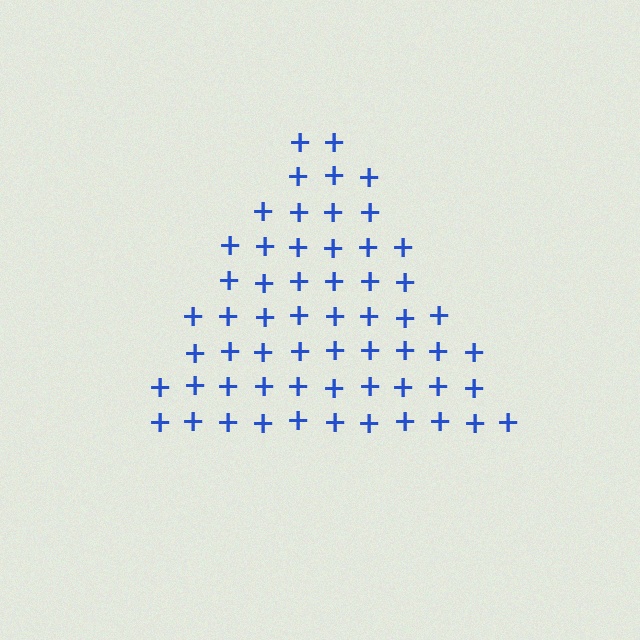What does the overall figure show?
The overall figure shows a triangle.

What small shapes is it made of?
It is made of small plus signs.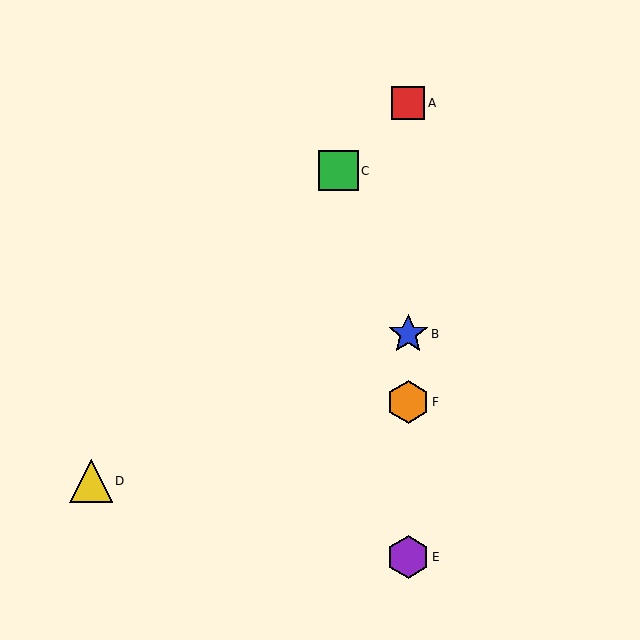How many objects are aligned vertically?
4 objects (A, B, E, F) are aligned vertically.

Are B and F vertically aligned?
Yes, both are at x≈408.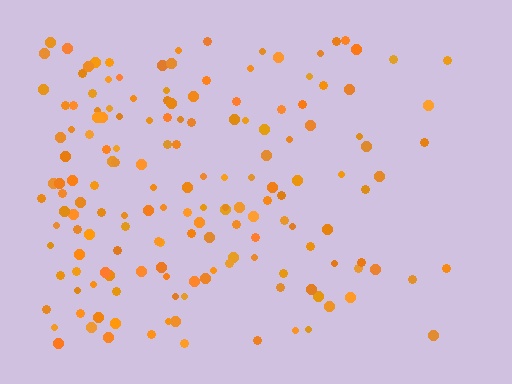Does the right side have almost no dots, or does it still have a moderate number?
Still a moderate number, just noticeably fewer than the left.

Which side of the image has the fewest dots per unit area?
The right.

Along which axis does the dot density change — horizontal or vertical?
Horizontal.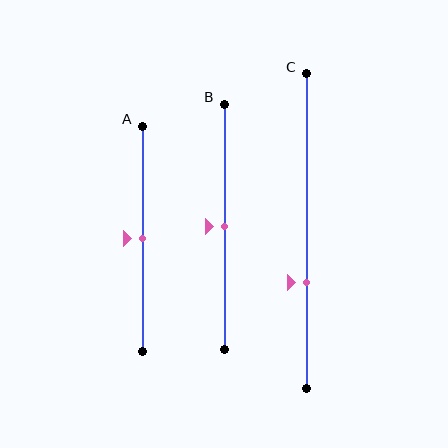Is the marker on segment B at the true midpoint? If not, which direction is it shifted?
Yes, the marker on segment B is at the true midpoint.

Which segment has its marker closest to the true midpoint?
Segment A has its marker closest to the true midpoint.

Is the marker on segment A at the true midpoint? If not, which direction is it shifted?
Yes, the marker on segment A is at the true midpoint.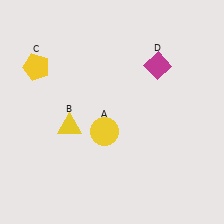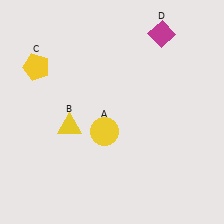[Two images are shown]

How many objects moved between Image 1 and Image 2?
1 object moved between the two images.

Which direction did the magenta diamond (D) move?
The magenta diamond (D) moved up.